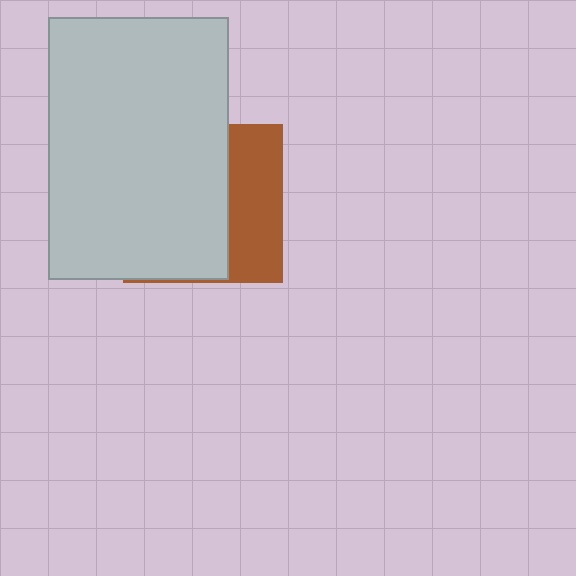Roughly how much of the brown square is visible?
A small part of it is visible (roughly 35%).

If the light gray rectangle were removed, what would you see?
You would see the complete brown square.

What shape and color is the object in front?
The object in front is a light gray rectangle.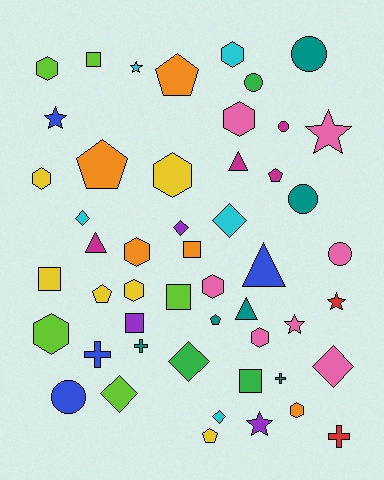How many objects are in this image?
There are 50 objects.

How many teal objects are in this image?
There are 6 teal objects.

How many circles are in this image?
There are 6 circles.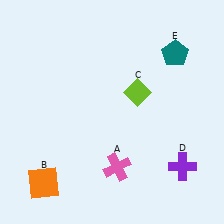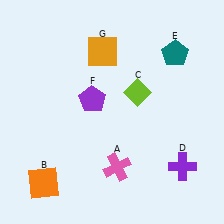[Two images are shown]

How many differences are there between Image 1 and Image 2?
There are 2 differences between the two images.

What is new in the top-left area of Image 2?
An orange square (G) was added in the top-left area of Image 2.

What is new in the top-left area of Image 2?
A purple pentagon (F) was added in the top-left area of Image 2.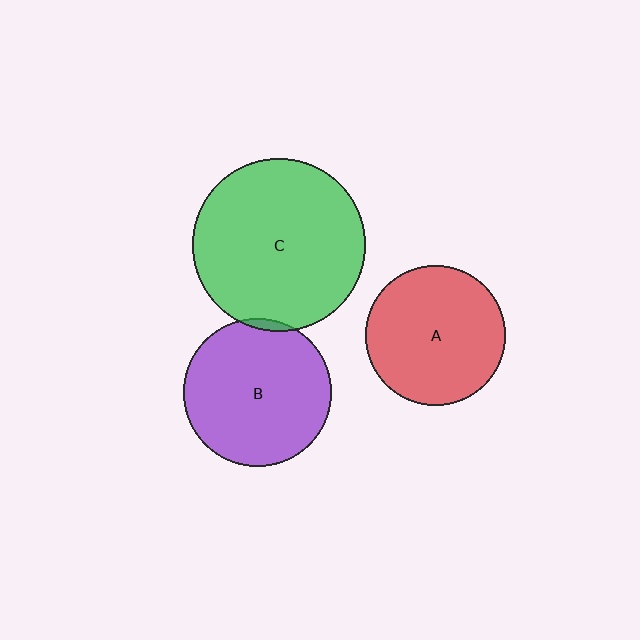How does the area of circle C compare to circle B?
Approximately 1.4 times.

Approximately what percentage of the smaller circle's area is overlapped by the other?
Approximately 5%.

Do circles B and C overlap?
Yes.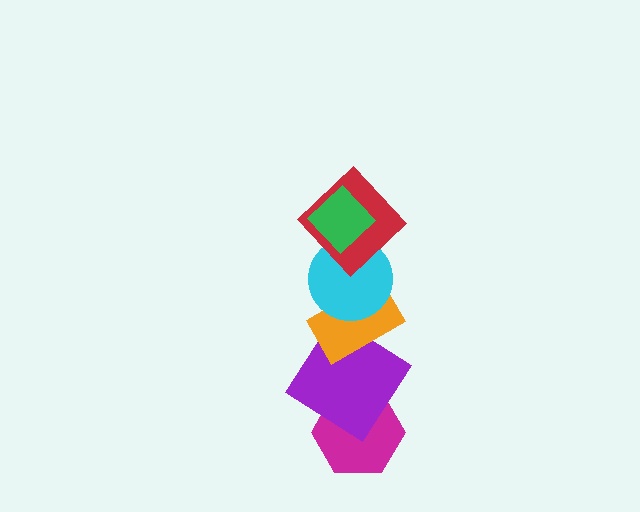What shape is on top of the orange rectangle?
The cyan circle is on top of the orange rectangle.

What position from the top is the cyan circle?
The cyan circle is 3rd from the top.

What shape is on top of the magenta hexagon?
The purple diamond is on top of the magenta hexagon.